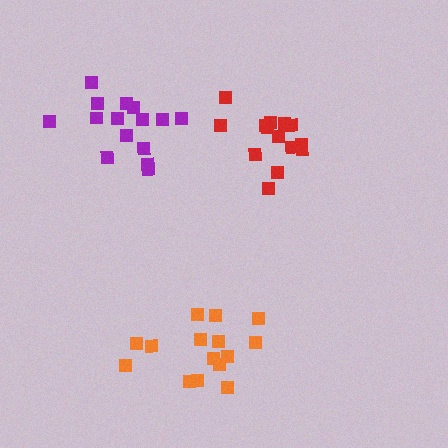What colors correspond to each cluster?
The clusters are colored: red, purple, orange.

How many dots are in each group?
Group 1: 14 dots, Group 2: 15 dots, Group 3: 15 dots (44 total).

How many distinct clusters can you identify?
There are 3 distinct clusters.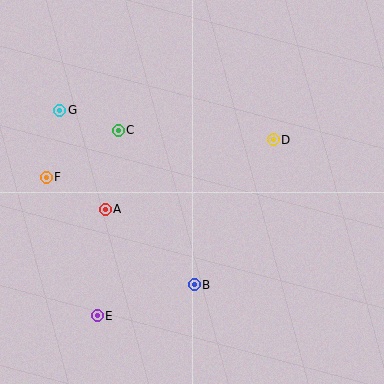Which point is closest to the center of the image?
Point A at (105, 209) is closest to the center.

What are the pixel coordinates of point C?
Point C is at (118, 130).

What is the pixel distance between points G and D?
The distance between G and D is 216 pixels.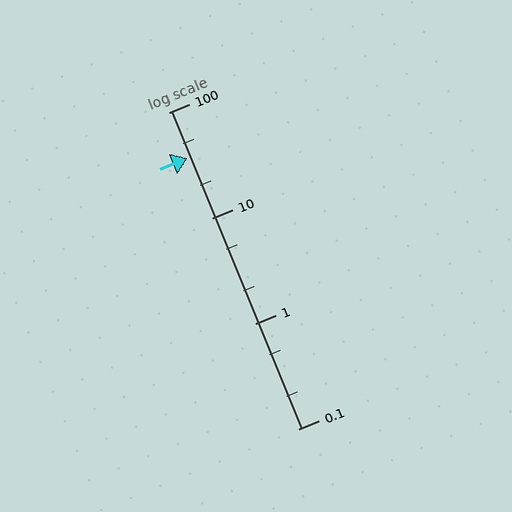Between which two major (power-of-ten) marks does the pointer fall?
The pointer is between 10 and 100.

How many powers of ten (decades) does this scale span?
The scale spans 3 decades, from 0.1 to 100.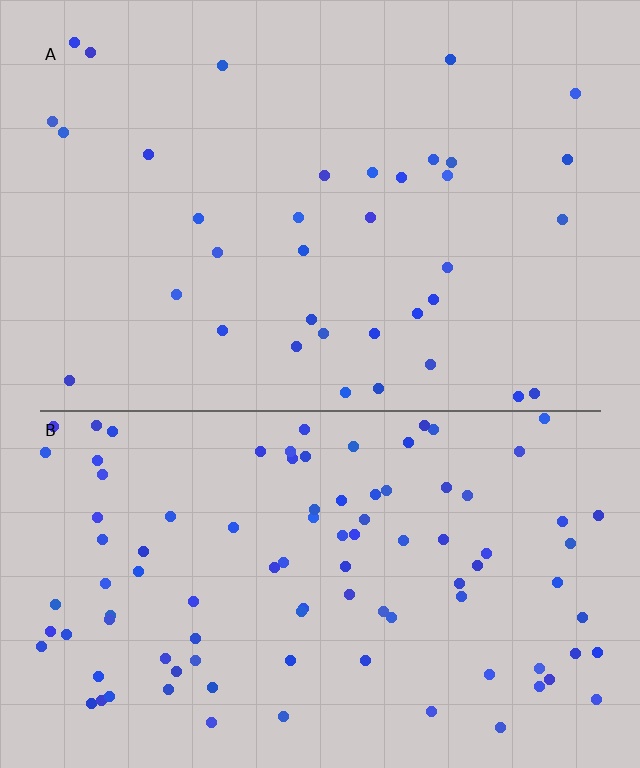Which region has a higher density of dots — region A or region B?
B (the bottom).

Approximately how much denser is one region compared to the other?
Approximately 2.7× — region B over region A.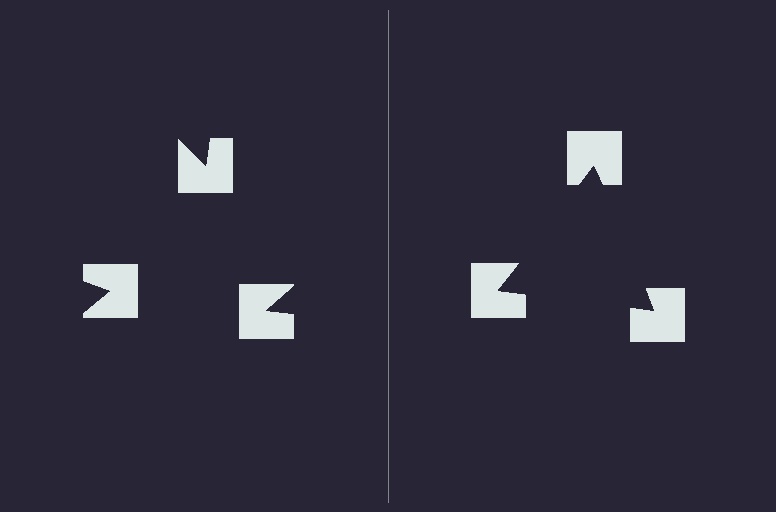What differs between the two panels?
The notched squares are positioned identically on both sides; only the wedge orientations differ. On the right they align to a triangle; on the left they are misaligned.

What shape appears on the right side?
An illusory triangle.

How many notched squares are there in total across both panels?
6 — 3 on each side.